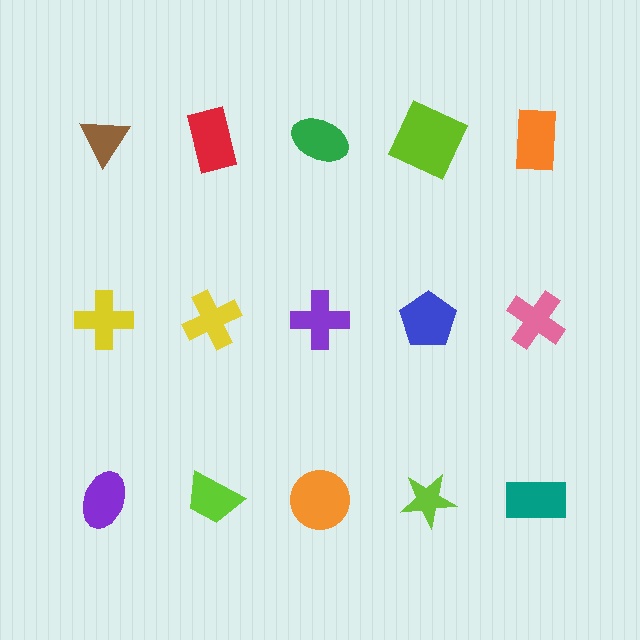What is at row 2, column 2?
A yellow cross.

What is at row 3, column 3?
An orange circle.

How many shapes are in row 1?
5 shapes.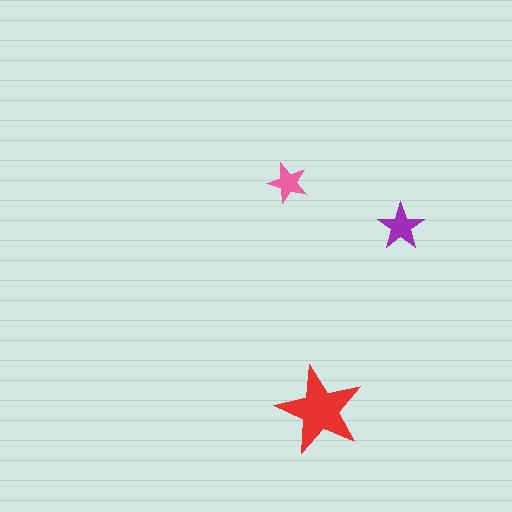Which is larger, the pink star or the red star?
The red one.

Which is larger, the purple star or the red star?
The red one.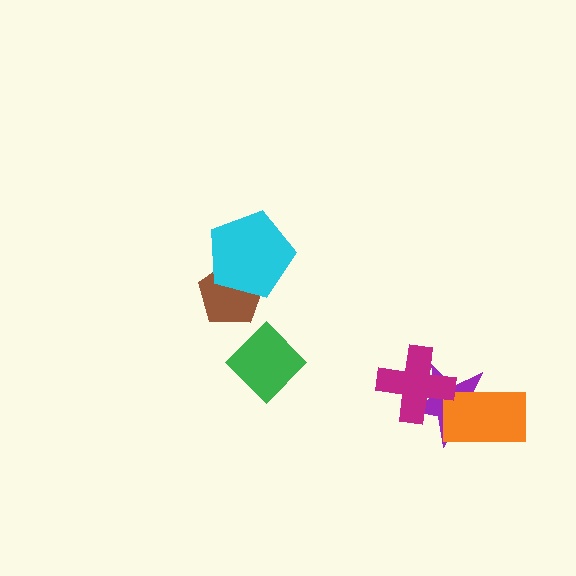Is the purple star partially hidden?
Yes, it is partially covered by another shape.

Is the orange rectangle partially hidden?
No, no other shape covers it.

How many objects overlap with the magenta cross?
1 object overlaps with the magenta cross.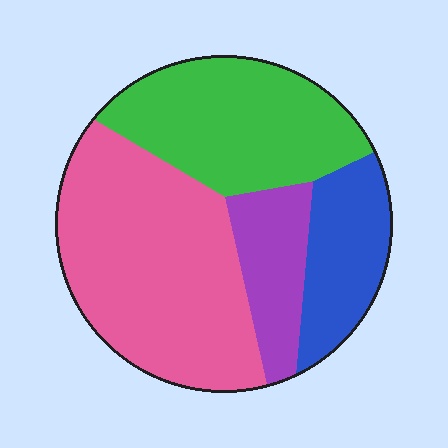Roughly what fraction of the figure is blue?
Blue takes up about one sixth (1/6) of the figure.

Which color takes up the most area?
Pink, at roughly 45%.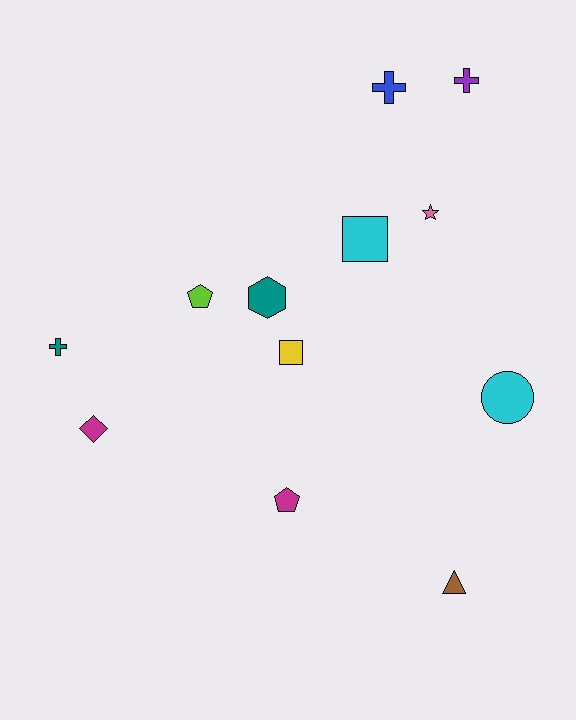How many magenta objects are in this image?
There are 2 magenta objects.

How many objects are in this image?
There are 12 objects.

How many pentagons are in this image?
There are 2 pentagons.